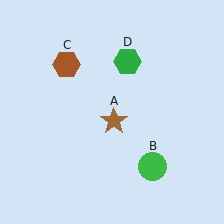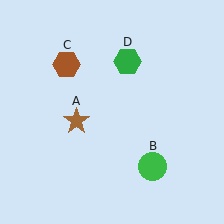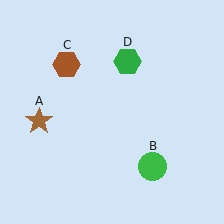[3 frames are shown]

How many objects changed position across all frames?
1 object changed position: brown star (object A).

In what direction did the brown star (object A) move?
The brown star (object A) moved left.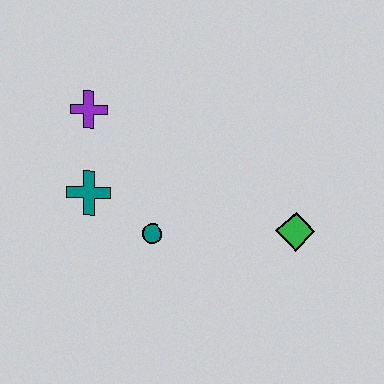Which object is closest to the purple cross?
The teal cross is closest to the purple cross.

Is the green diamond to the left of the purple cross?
No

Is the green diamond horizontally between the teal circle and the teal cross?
No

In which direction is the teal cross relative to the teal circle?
The teal cross is to the left of the teal circle.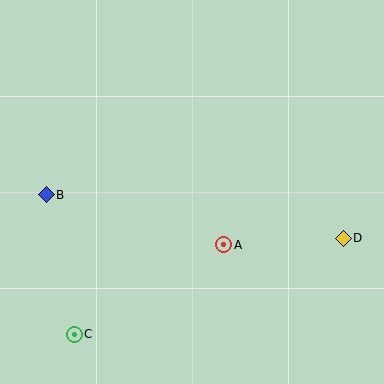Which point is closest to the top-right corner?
Point D is closest to the top-right corner.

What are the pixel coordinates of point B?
Point B is at (46, 195).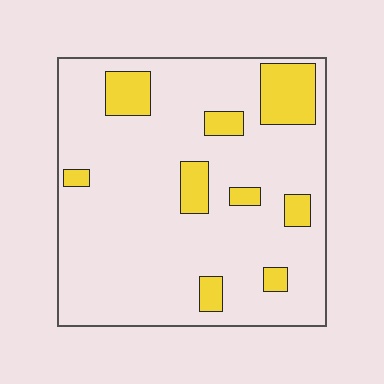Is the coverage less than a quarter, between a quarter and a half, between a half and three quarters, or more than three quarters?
Less than a quarter.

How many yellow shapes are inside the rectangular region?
9.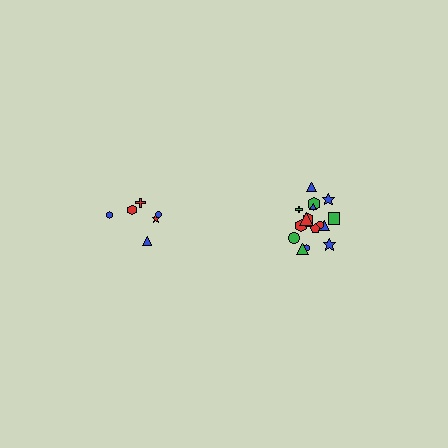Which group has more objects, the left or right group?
The right group.